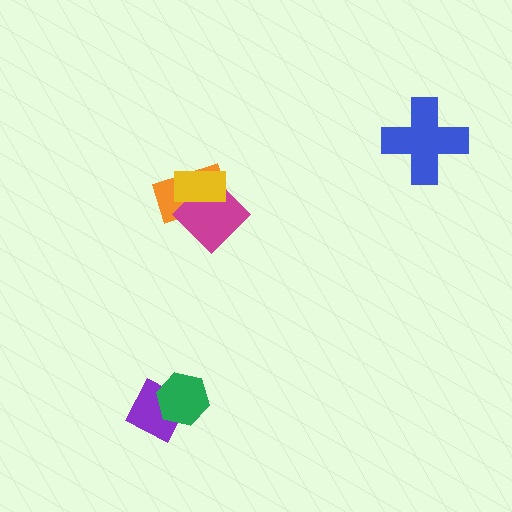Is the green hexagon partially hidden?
No, no other shape covers it.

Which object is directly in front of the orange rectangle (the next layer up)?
The magenta diamond is directly in front of the orange rectangle.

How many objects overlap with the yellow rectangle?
2 objects overlap with the yellow rectangle.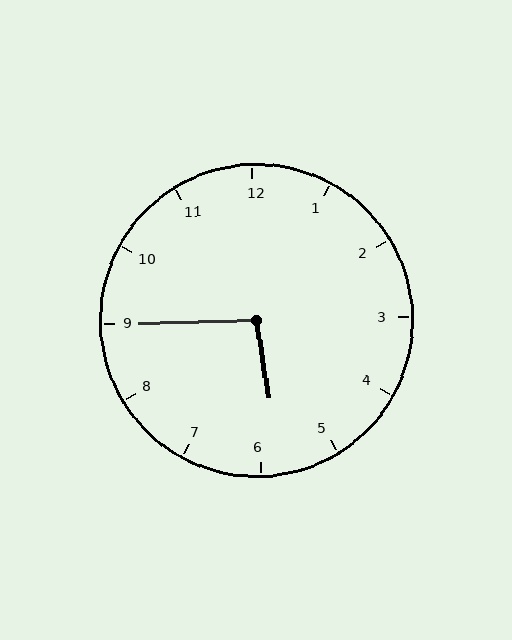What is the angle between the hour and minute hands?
Approximately 98 degrees.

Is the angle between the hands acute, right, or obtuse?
It is obtuse.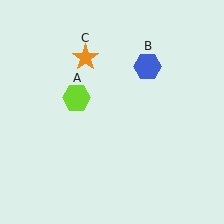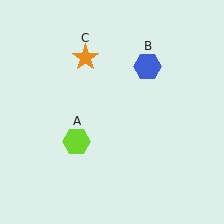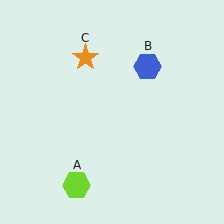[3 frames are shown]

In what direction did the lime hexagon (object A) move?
The lime hexagon (object A) moved down.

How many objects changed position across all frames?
1 object changed position: lime hexagon (object A).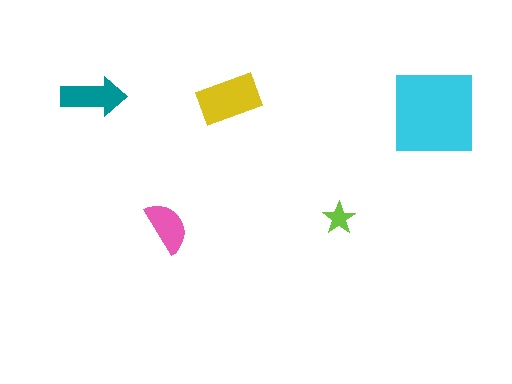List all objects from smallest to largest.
The lime star, the pink semicircle, the teal arrow, the yellow rectangle, the cyan square.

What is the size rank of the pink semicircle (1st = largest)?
4th.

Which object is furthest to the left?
The teal arrow is leftmost.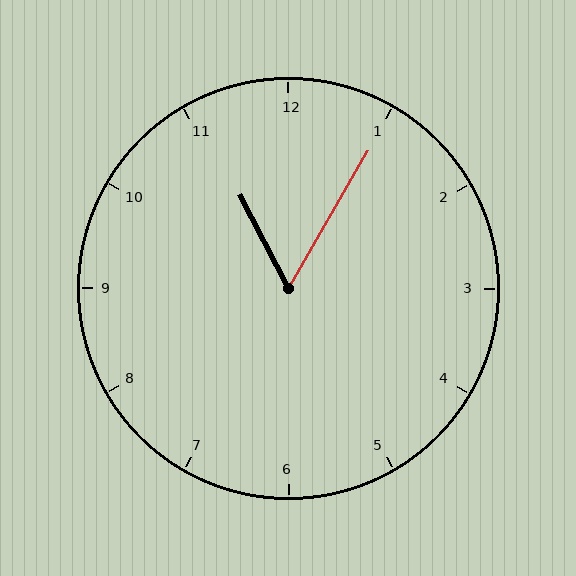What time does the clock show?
11:05.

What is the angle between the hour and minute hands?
Approximately 58 degrees.